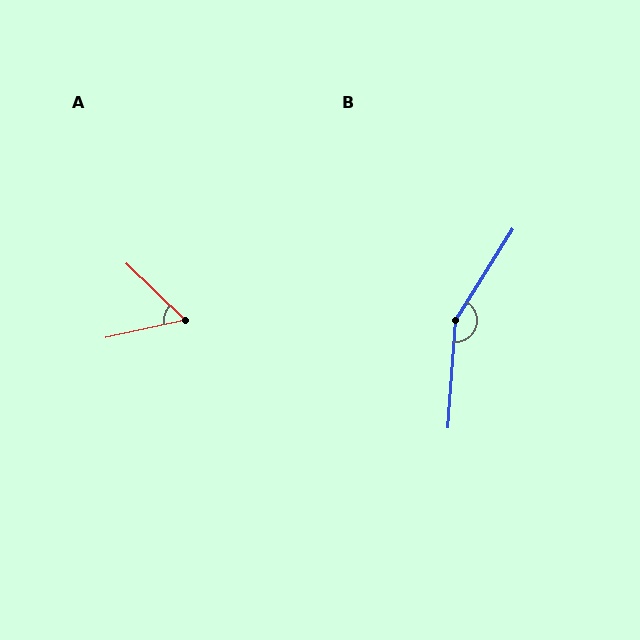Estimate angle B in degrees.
Approximately 152 degrees.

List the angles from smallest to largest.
A (56°), B (152°).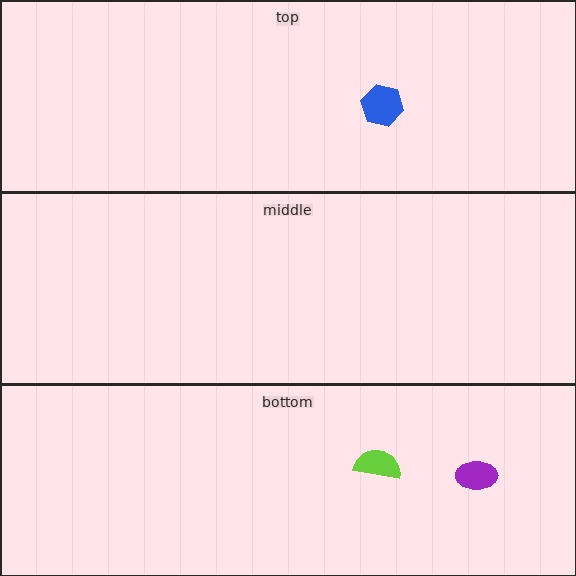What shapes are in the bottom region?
The lime semicircle, the purple ellipse.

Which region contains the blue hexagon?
The top region.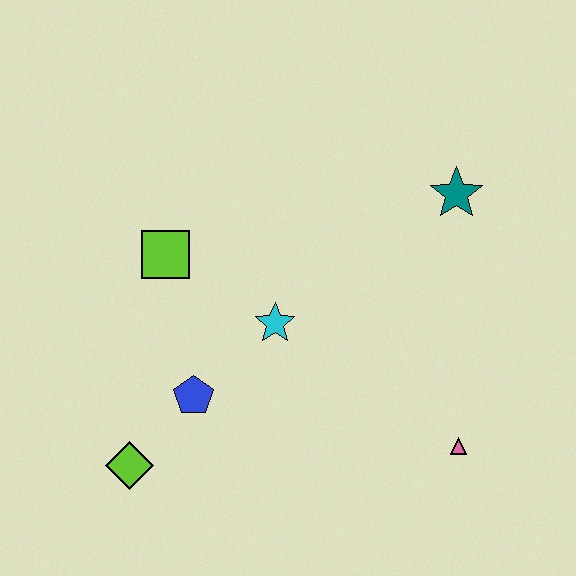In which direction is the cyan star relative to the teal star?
The cyan star is to the left of the teal star.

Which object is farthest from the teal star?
The lime diamond is farthest from the teal star.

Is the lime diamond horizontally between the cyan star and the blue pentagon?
No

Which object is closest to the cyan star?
The blue pentagon is closest to the cyan star.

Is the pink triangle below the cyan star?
Yes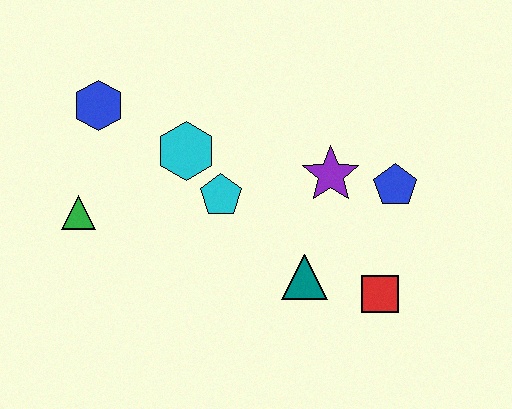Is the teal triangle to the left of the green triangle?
No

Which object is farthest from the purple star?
The green triangle is farthest from the purple star.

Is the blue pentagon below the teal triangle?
No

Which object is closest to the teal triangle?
The red square is closest to the teal triangle.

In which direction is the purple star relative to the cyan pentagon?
The purple star is to the right of the cyan pentagon.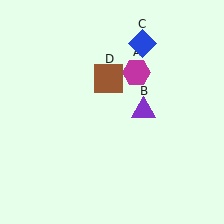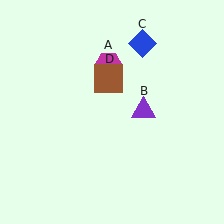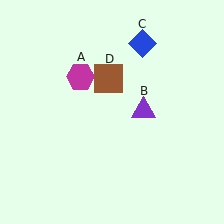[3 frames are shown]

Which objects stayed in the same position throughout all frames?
Purple triangle (object B) and blue diamond (object C) and brown square (object D) remained stationary.